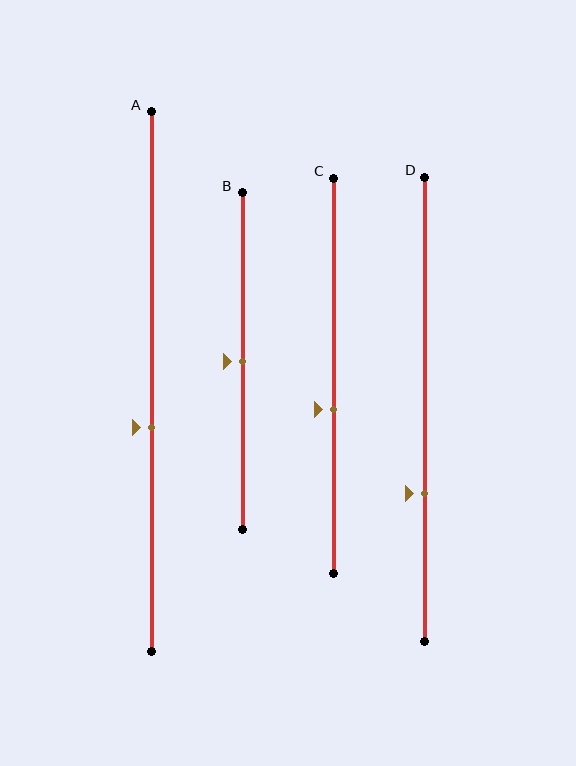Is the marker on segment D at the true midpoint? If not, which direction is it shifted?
No, the marker on segment D is shifted downward by about 18% of the segment length.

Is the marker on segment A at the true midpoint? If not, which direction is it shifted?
No, the marker on segment A is shifted downward by about 8% of the segment length.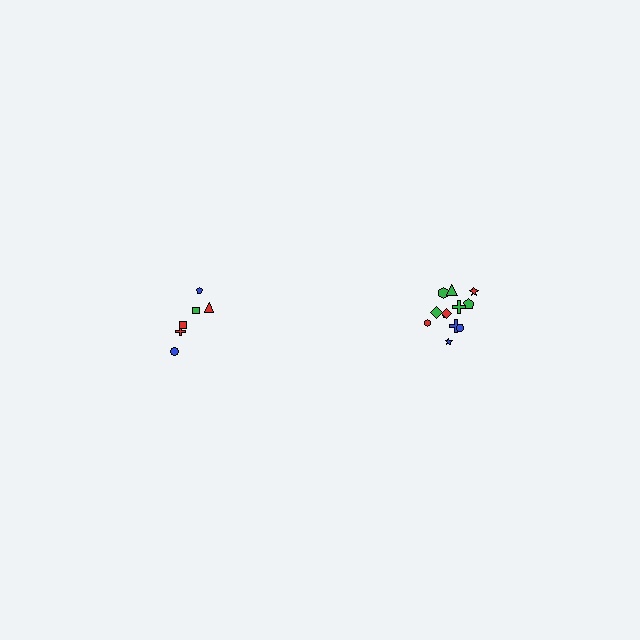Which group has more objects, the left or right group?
The right group.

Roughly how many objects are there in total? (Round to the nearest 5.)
Roughly 20 objects in total.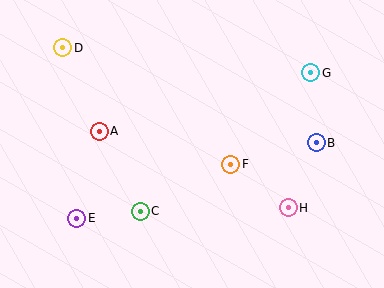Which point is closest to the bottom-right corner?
Point H is closest to the bottom-right corner.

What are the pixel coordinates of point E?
Point E is at (77, 218).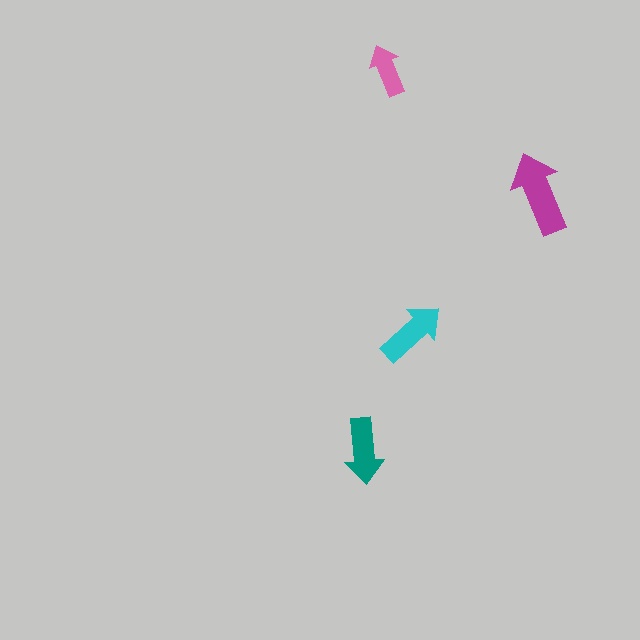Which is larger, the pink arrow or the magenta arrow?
The magenta one.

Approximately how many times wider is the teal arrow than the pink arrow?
About 1.5 times wider.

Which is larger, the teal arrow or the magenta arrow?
The magenta one.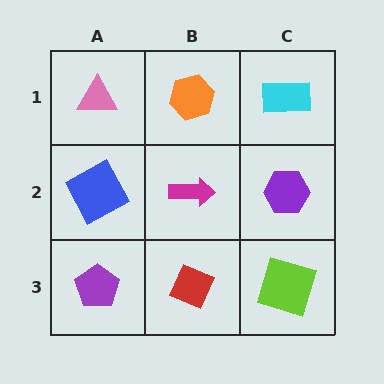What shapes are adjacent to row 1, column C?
A purple hexagon (row 2, column C), an orange hexagon (row 1, column B).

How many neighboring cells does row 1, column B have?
3.